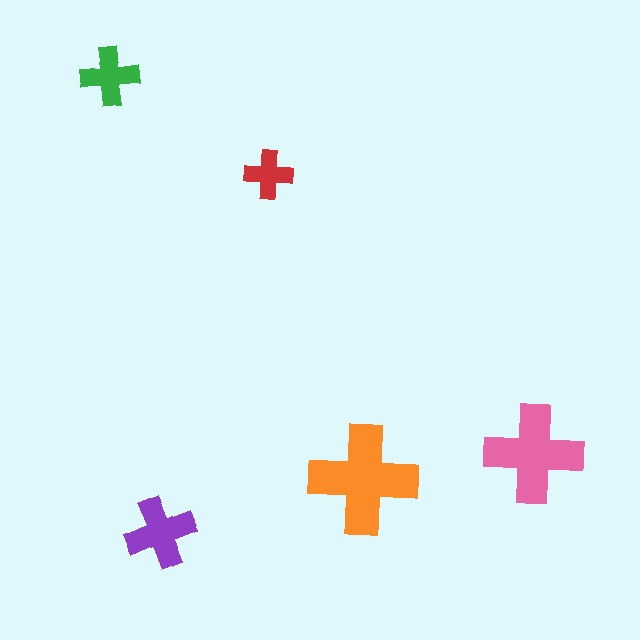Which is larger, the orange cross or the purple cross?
The orange one.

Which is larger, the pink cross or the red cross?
The pink one.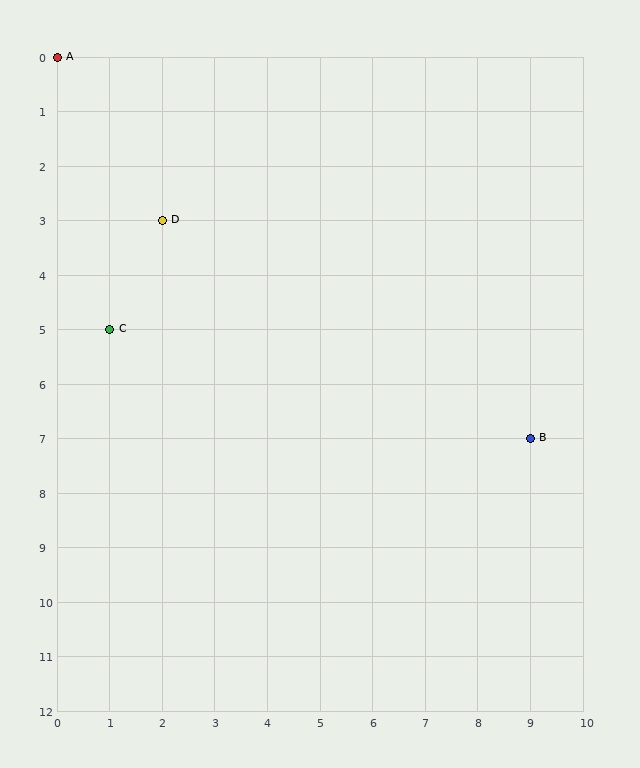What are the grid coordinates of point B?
Point B is at grid coordinates (9, 7).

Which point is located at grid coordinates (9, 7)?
Point B is at (9, 7).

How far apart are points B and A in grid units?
Points B and A are 9 columns and 7 rows apart (about 11.4 grid units diagonally).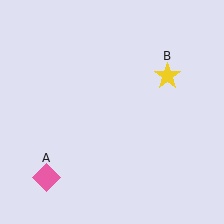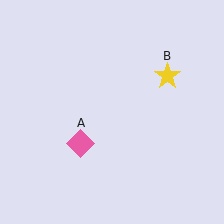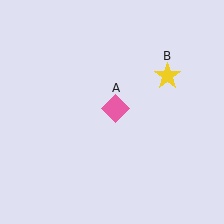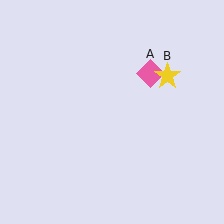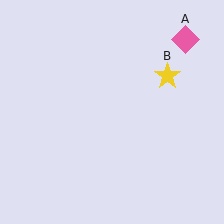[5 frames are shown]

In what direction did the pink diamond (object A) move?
The pink diamond (object A) moved up and to the right.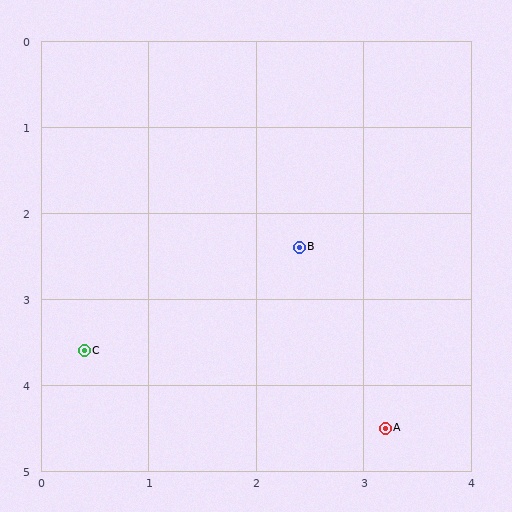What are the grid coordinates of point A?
Point A is at approximately (3.2, 4.5).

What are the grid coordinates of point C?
Point C is at approximately (0.4, 3.6).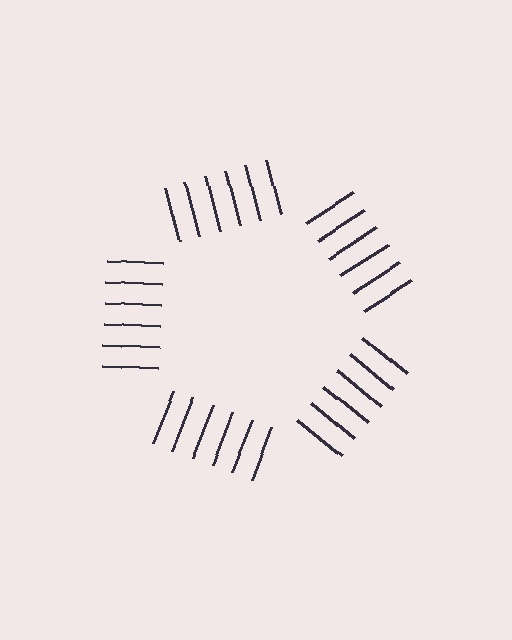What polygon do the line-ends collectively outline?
An illusory pentagon — the line segments terminate on its edges but no continuous stroke is drawn.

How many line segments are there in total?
30 — 6 along each of the 5 edges.